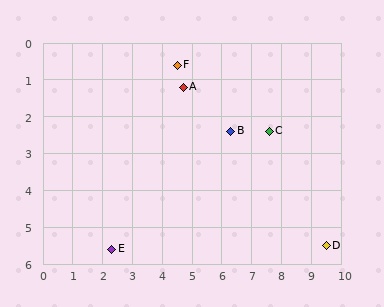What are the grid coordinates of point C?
Point C is at approximately (7.6, 2.4).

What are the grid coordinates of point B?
Point B is at approximately (6.3, 2.4).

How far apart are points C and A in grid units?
Points C and A are about 3.1 grid units apart.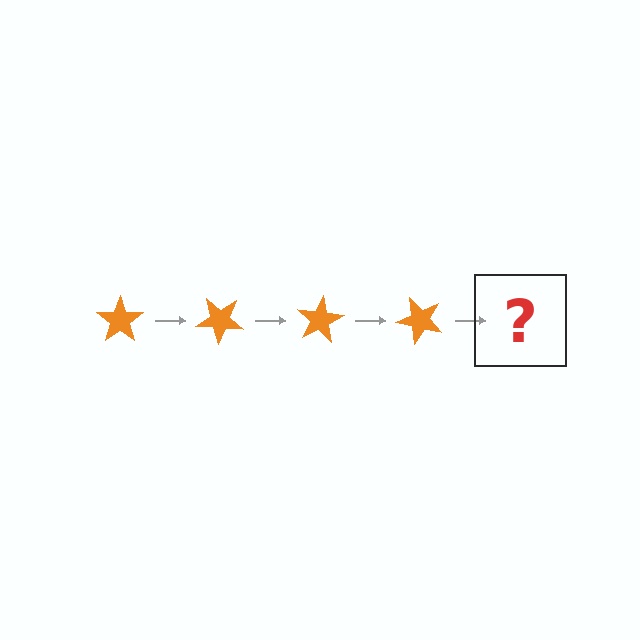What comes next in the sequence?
The next element should be an orange star rotated 160 degrees.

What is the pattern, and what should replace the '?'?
The pattern is that the star rotates 40 degrees each step. The '?' should be an orange star rotated 160 degrees.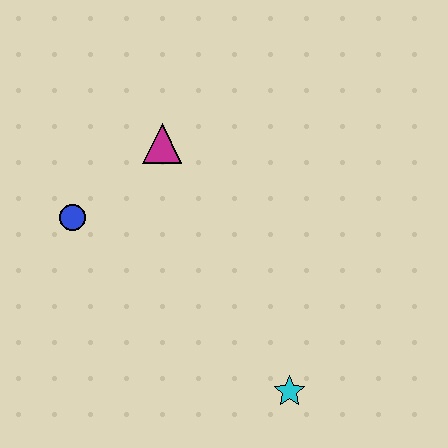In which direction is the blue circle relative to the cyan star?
The blue circle is to the left of the cyan star.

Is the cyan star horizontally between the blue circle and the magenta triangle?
No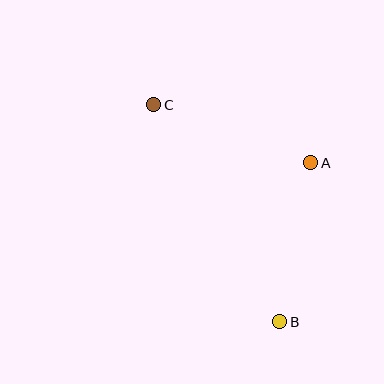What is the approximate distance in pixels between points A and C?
The distance between A and C is approximately 167 pixels.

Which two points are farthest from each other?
Points B and C are farthest from each other.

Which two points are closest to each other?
Points A and B are closest to each other.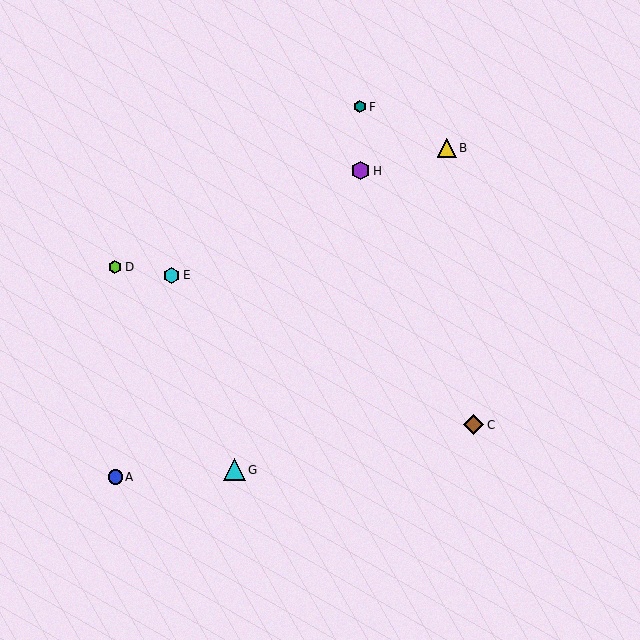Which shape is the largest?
The cyan triangle (labeled G) is the largest.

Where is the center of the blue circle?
The center of the blue circle is at (115, 477).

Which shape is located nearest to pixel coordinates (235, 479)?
The cyan triangle (labeled G) at (234, 470) is nearest to that location.